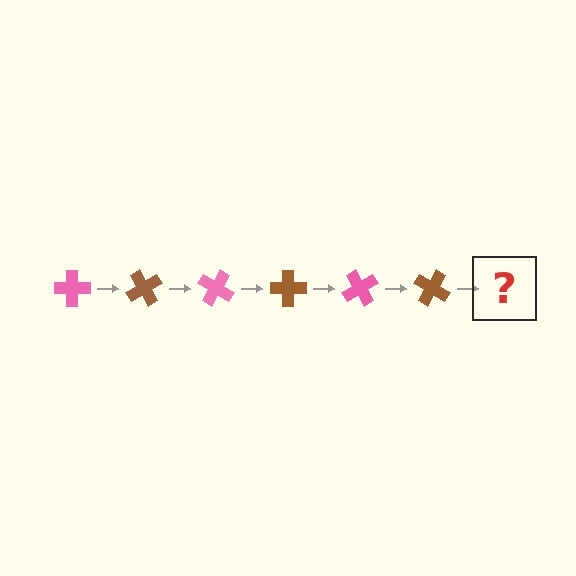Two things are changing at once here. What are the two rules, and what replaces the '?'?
The two rules are that it rotates 60 degrees each step and the color cycles through pink and brown. The '?' should be a pink cross, rotated 360 degrees from the start.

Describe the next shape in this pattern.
It should be a pink cross, rotated 360 degrees from the start.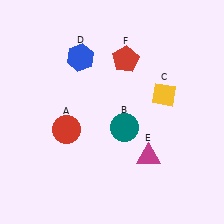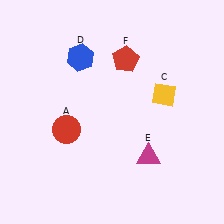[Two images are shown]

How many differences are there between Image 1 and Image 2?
There is 1 difference between the two images.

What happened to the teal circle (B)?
The teal circle (B) was removed in Image 2. It was in the bottom-right area of Image 1.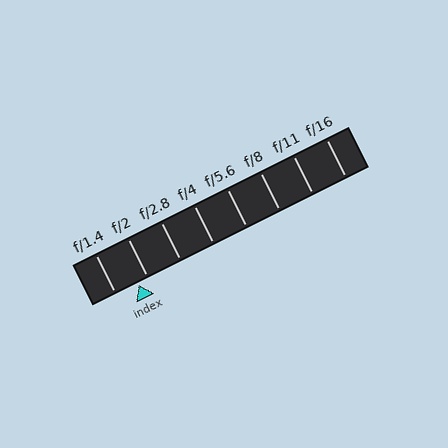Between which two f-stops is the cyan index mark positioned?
The index mark is between f/1.4 and f/2.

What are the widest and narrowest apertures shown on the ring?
The widest aperture shown is f/1.4 and the narrowest is f/16.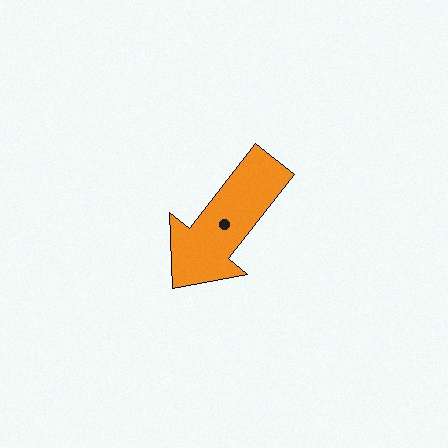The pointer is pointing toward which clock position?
Roughly 7 o'clock.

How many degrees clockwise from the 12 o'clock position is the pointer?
Approximately 218 degrees.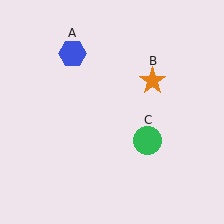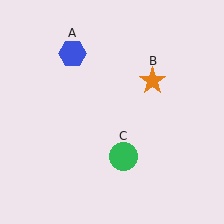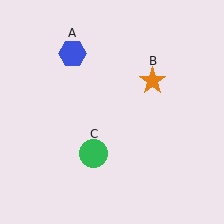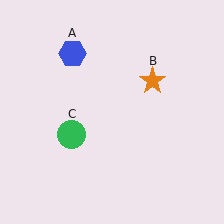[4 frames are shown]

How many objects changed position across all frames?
1 object changed position: green circle (object C).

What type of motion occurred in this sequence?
The green circle (object C) rotated clockwise around the center of the scene.